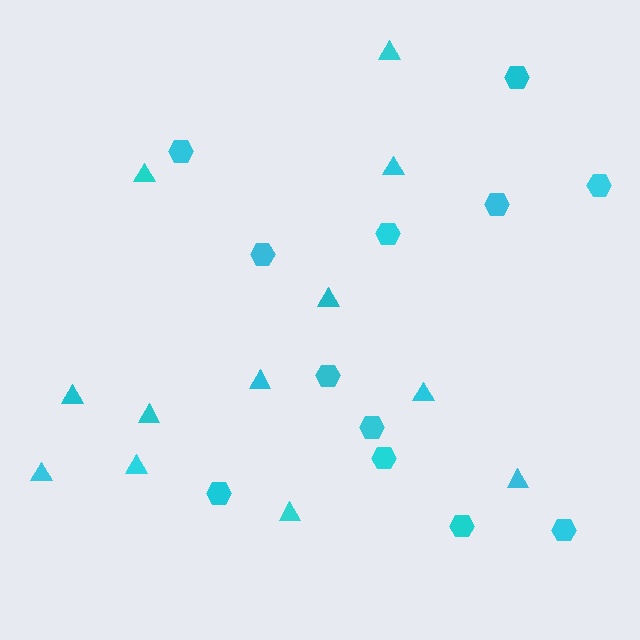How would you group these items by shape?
There are 2 groups: one group of hexagons (12) and one group of triangles (12).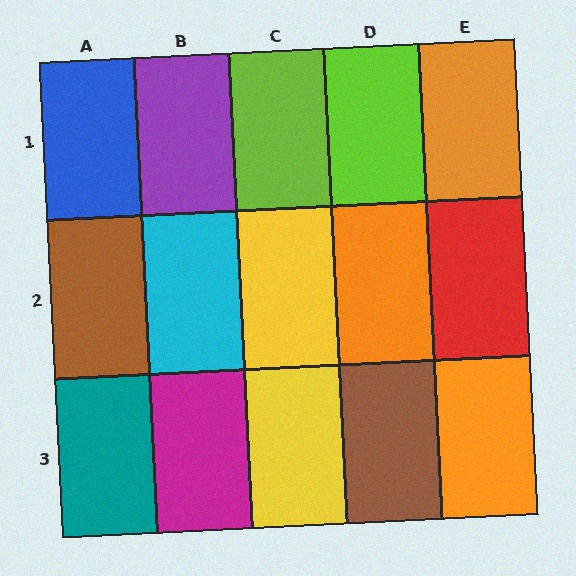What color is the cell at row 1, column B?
Purple.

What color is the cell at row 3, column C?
Yellow.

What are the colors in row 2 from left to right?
Brown, cyan, yellow, orange, red.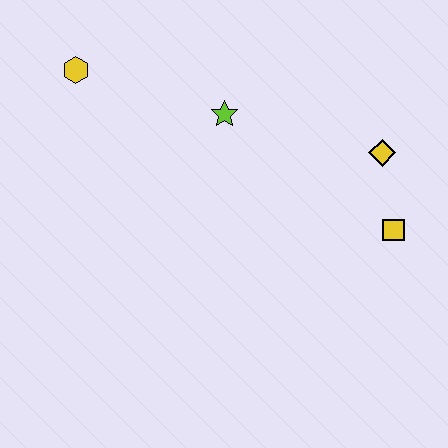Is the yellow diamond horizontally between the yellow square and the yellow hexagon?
Yes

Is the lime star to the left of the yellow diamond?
Yes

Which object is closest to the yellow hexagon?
The lime star is closest to the yellow hexagon.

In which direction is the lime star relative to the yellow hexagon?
The lime star is to the right of the yellow hexagon.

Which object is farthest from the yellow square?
The yellow hexagon is farthest from the yellow square.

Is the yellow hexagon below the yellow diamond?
No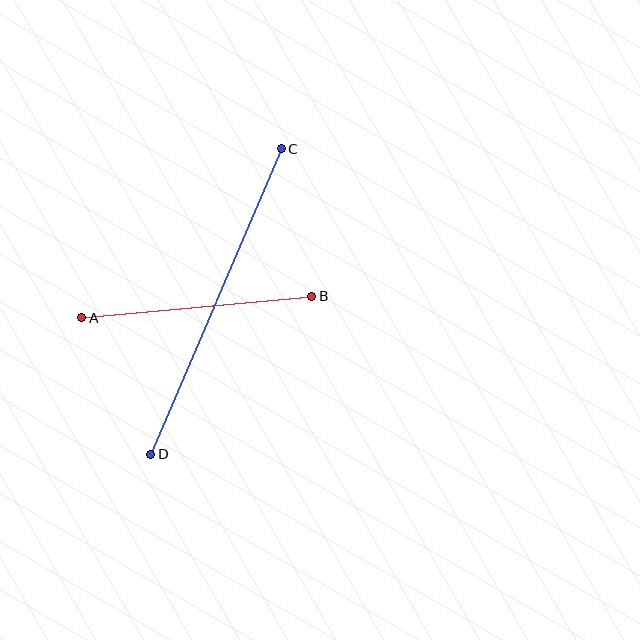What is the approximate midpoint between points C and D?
The midpoint is at approximately (216, 301) pixels.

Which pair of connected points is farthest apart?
Points C and D are farthest apart.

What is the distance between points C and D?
The distance is approximately 333 pixels.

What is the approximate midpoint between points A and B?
The midpoint is at approximately (197, 307) pixels.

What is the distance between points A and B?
The distance is approximately 231 pixels.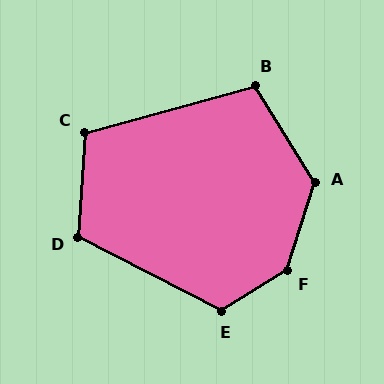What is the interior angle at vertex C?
Approximately 109 degrees (obtuse).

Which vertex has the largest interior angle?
F, at approximately 140 degrees.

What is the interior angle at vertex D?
Approximately 114 degrees (obtuse).